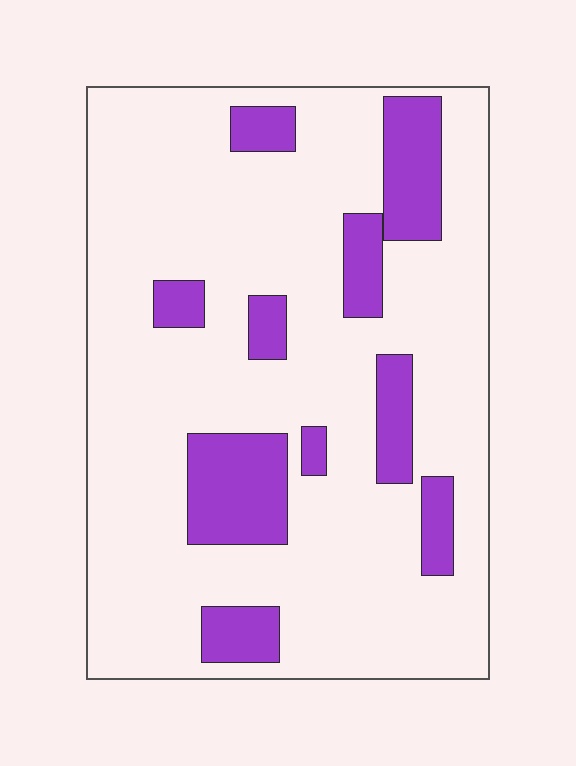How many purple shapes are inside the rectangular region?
10.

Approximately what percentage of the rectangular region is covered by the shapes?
Approximately 20%.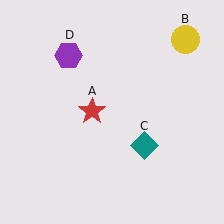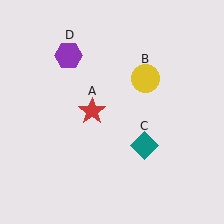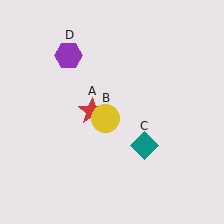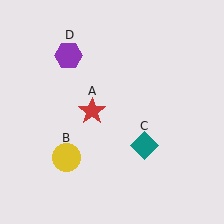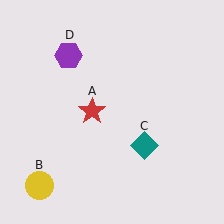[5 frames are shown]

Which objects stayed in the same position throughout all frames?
Red star (object A) and teal diamond (object C) and purple hexagon (object D) remained stationary.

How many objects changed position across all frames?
1 object changed position: yellow circle (object B).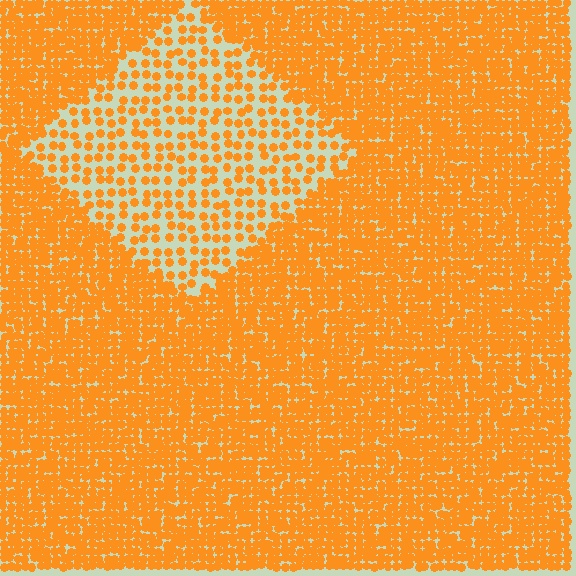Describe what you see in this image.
The image contains small orange elements arranged at two different densities. A diamond-shaped region is visible where the elements are less densely packed than the surrounding area.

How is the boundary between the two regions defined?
The boundary is defined by a change in element density (approximately 2.5x ratio). All elements are the same color, size, and shape.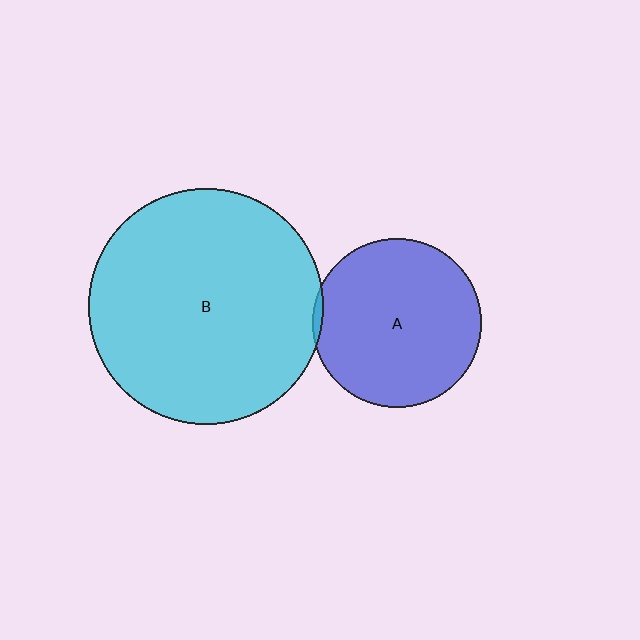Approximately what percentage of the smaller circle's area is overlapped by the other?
Approximately 5%.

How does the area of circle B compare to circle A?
Approximately 2.0 times.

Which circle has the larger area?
Circle B (cyan).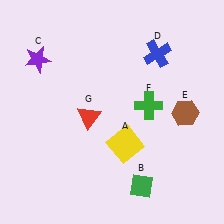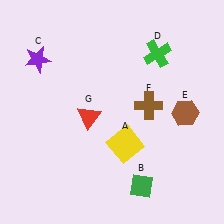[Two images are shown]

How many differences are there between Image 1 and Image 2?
There are 2 differences between the two images.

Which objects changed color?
D changed from blue to green. F changed from green to brown.